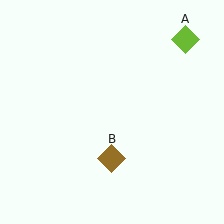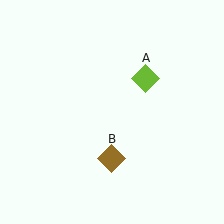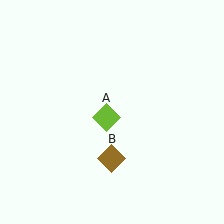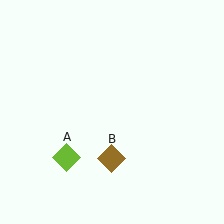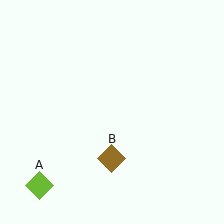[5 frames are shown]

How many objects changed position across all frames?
1 object changed position: lime diamond (object A).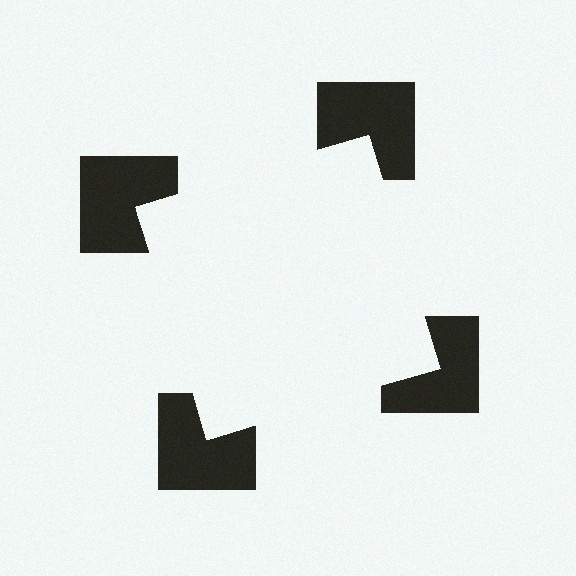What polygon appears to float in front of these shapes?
An illusory square — its edges are inferred from the aligned wedge cuts in the notched squares, not physically drawn.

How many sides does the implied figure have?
4 sides.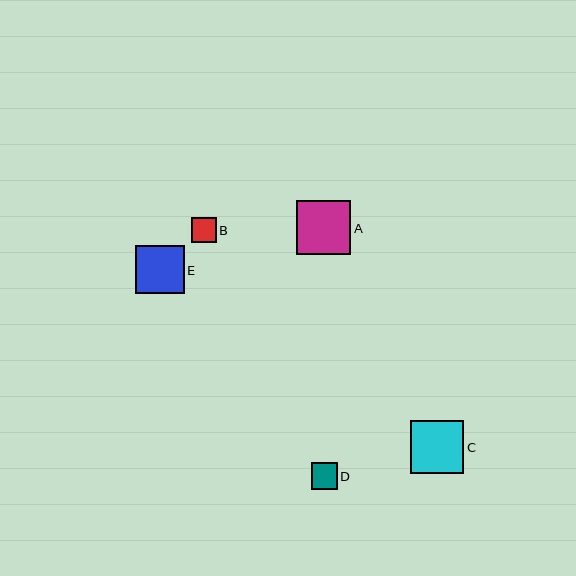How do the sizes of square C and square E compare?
Square C and square E are approximately the same size.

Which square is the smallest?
Square B is the smallest with a size of approximately 25 pixels.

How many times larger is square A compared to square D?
Square A is approximately 2.1 times the size of square D.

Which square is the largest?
Square A is the largest with a size of approximately 54 pixels.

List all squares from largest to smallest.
From largest to smallest: A, C, E, D, B.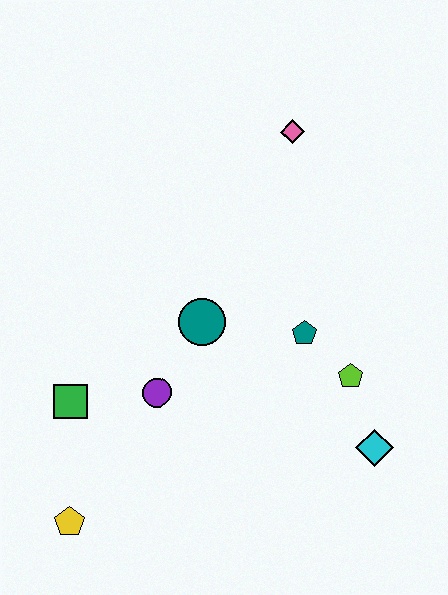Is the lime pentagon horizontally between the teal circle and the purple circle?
No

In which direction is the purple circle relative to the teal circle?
The purple circle is below the teal circle.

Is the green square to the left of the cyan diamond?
Yes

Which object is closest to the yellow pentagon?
The green square is closest to the yellow pentagon.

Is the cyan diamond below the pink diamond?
Yes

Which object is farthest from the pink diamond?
The yellow pentagon is farthest from the pink diamond.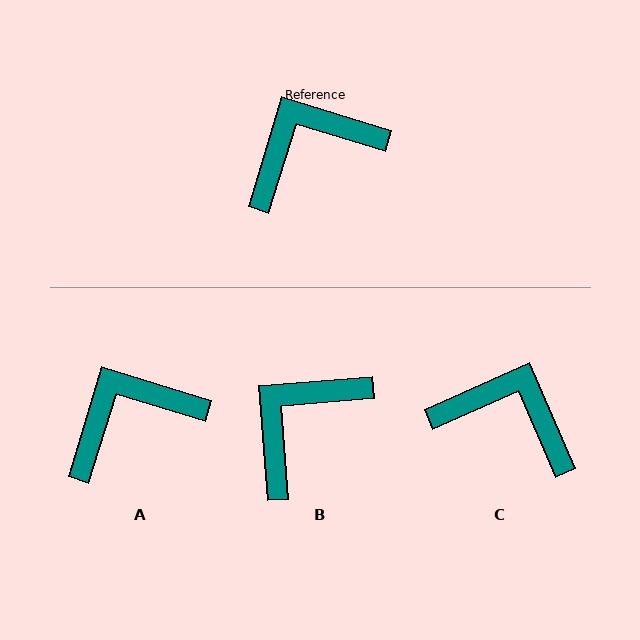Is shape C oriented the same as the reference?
No, it is off by about 49 degrees.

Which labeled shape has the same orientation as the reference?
A.